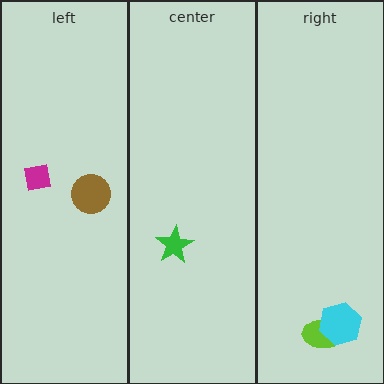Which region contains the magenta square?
The left region.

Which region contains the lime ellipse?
The right region.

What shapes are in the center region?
The green star.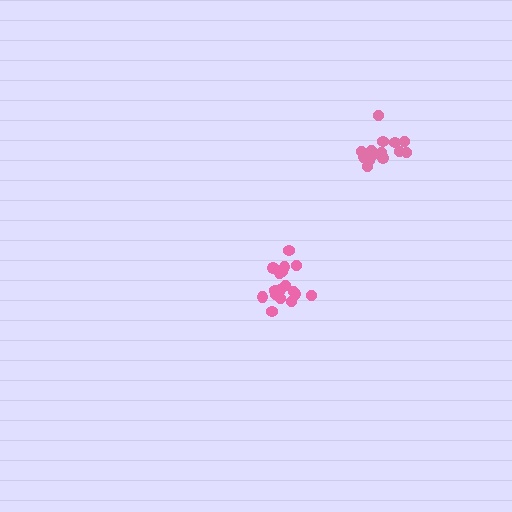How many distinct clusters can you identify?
There are 2 distinct clusters.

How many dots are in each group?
Group 1: 19 dots, Group 2: 14 dots (33 total).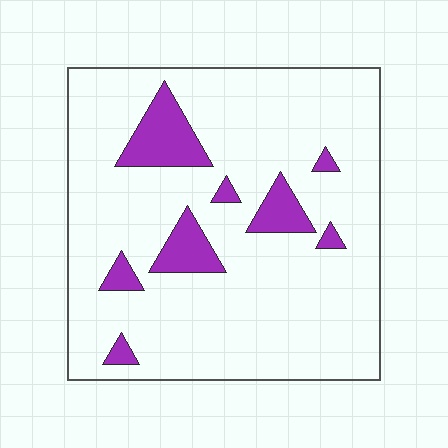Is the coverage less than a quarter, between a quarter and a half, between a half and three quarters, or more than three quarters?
Less than a quarter.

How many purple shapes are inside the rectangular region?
8.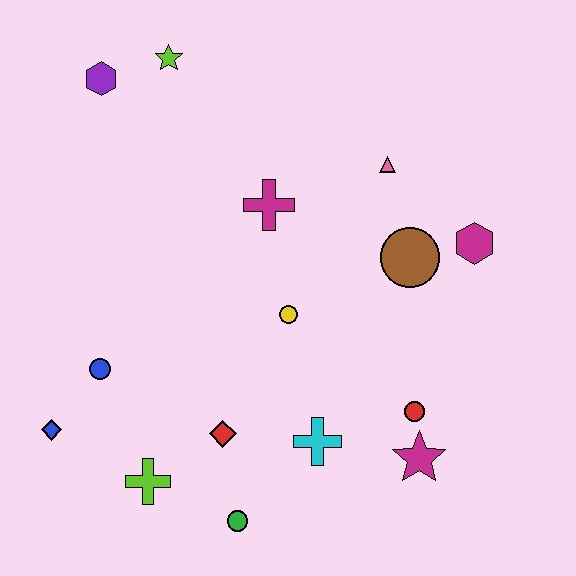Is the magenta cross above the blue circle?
Yes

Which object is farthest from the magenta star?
The purple hexagon is farthest from the magenta star.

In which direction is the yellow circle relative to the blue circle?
The yellow circle is to the right of the blue circle.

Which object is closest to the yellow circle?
The magenta cross is closest to the yellow circle.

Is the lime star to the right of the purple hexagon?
Yes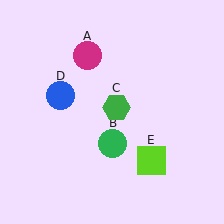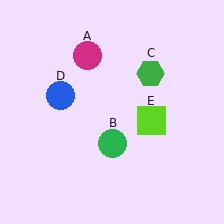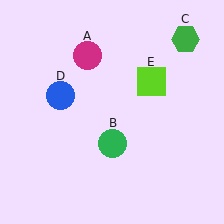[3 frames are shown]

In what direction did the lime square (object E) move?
The lime square (object E) moved up.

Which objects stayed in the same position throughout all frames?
Magenta circle (object A) and green circle (object B) and blue circle (object D) remained stationary.